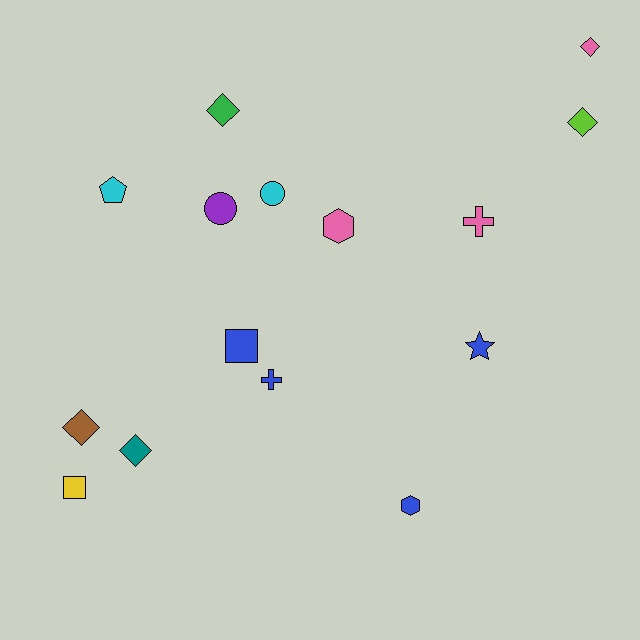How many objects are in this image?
There are 15 objects.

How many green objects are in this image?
There is 1 green object.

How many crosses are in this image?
There are 2 crosses.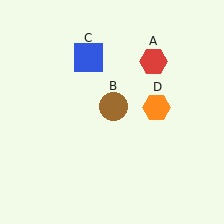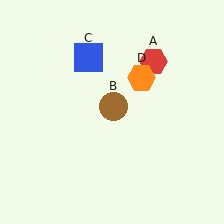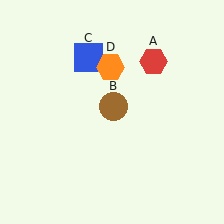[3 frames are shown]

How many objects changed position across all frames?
1 object changed position: orange hexagon (object D).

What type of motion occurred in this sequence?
The orange hexagon (object D) rotated counterclockwise around the center of the scene.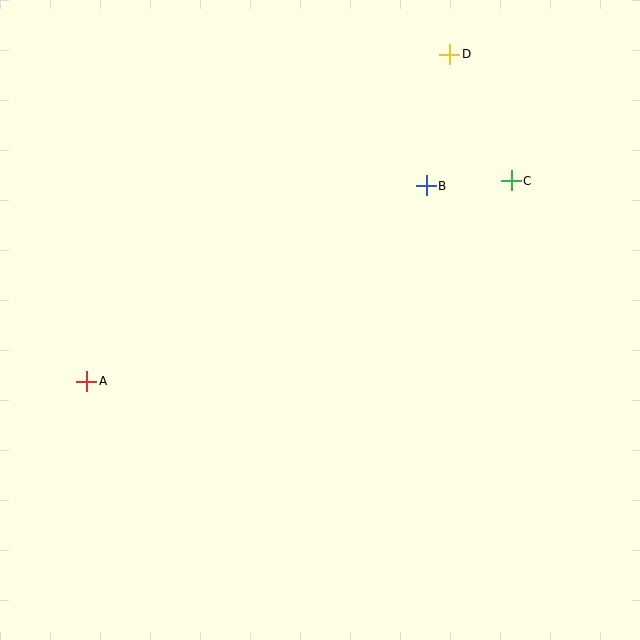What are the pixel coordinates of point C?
Point C is at (511, 181).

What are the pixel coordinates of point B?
Point B is at (426, 186).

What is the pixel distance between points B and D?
The distance between B and D is 134 pixels.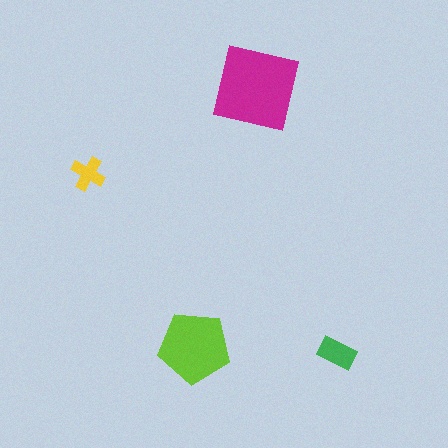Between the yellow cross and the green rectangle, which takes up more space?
The green rectangle.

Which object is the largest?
The magenta square.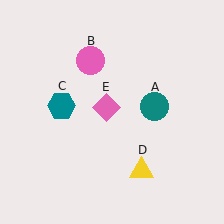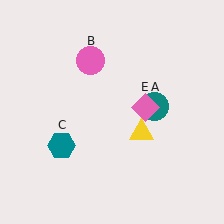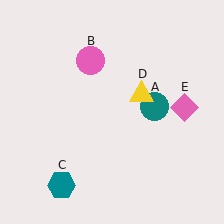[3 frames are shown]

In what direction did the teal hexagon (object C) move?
The teal hexagon (object C) moved down.